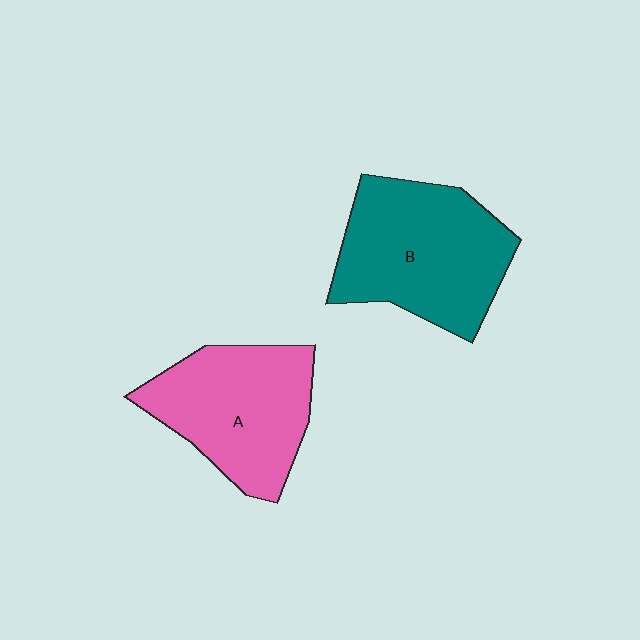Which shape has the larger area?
Shape B (teal).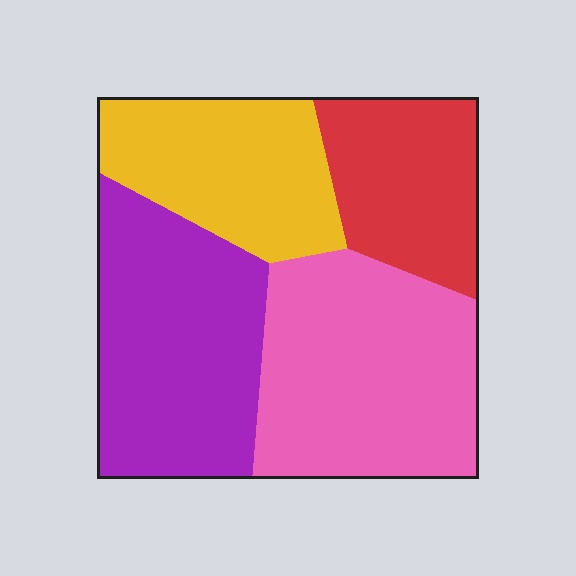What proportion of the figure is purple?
Purple covers roughly 30% of the figure.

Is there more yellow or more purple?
Purple.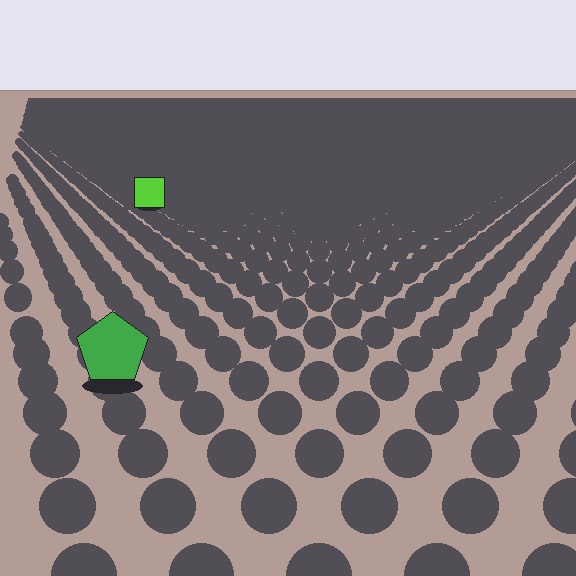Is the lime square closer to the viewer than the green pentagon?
No. The green pentagon is closer — you can tell from the texture gradient: the ground texture is coarser near it.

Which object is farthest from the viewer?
The lime square is farthest from the viewer. It appears smaller and the ground texture around it is denser.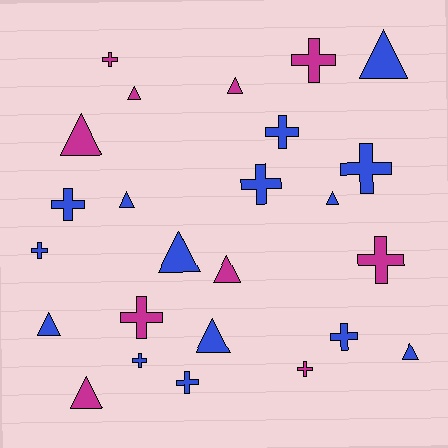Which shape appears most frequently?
Cross, with 13 objects.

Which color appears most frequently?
Blue, with 15 objects.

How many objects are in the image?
There are 25 objects.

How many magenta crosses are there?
There are 5 magenta crosses.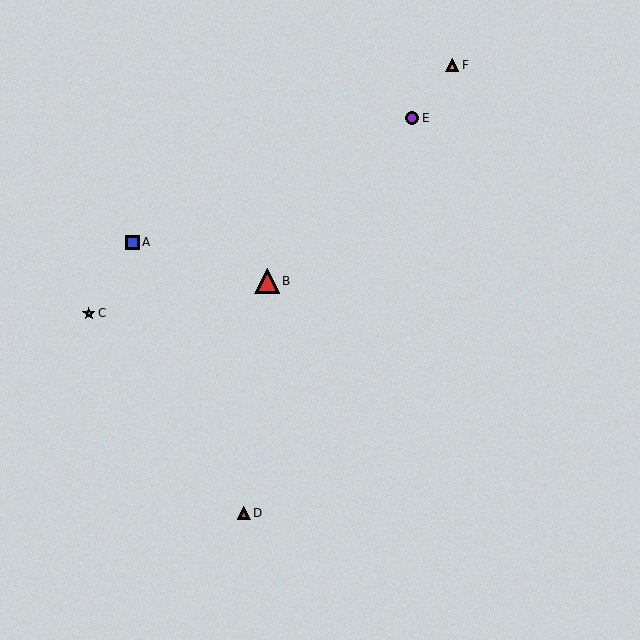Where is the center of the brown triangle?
The center of the brown triangle is at (244, 513).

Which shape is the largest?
The red triangle (labeled B) is the largest.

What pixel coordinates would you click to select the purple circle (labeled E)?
Click at (412, 118) to select the purple circle E.